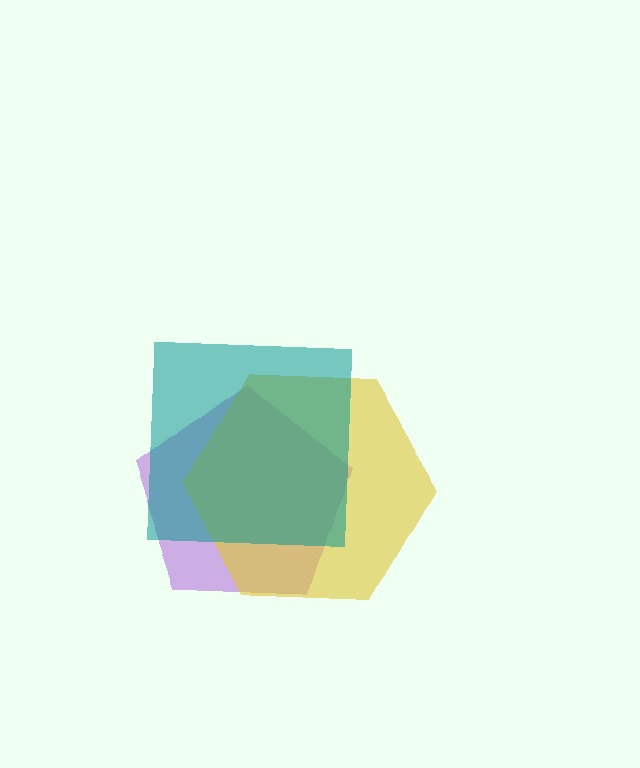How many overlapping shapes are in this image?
There are 3 overlapping shapes in the image.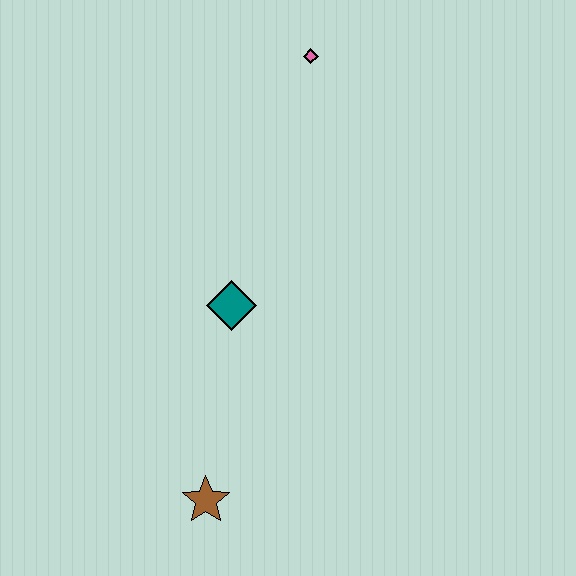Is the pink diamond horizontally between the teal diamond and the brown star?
No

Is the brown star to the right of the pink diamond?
No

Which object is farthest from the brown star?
The pink diamond is farthest from the brown star.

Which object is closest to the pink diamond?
The teal diamond is closest to the pink diamond.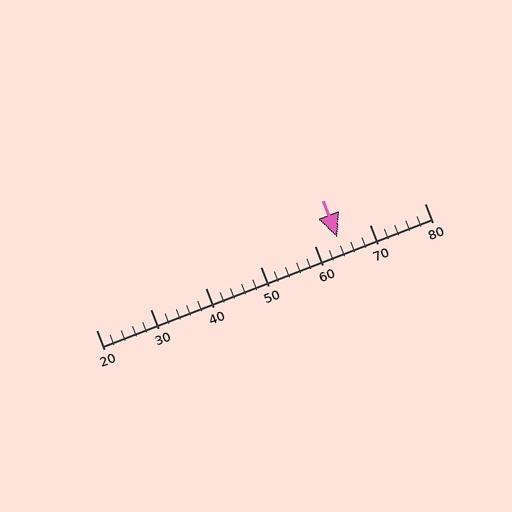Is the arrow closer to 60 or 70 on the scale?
The arrow is closer to 60.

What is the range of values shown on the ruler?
The ruler shows values from 20 to 80.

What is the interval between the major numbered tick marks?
The major tick marks are spaced 10 units apart.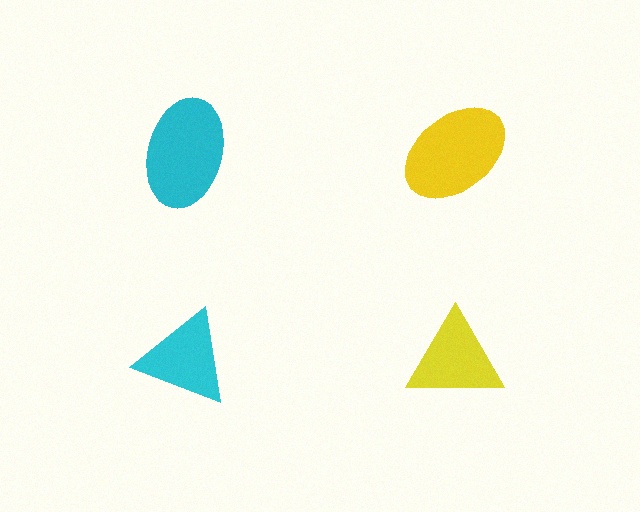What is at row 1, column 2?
A yellow ellipse.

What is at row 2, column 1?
A cyan triangle.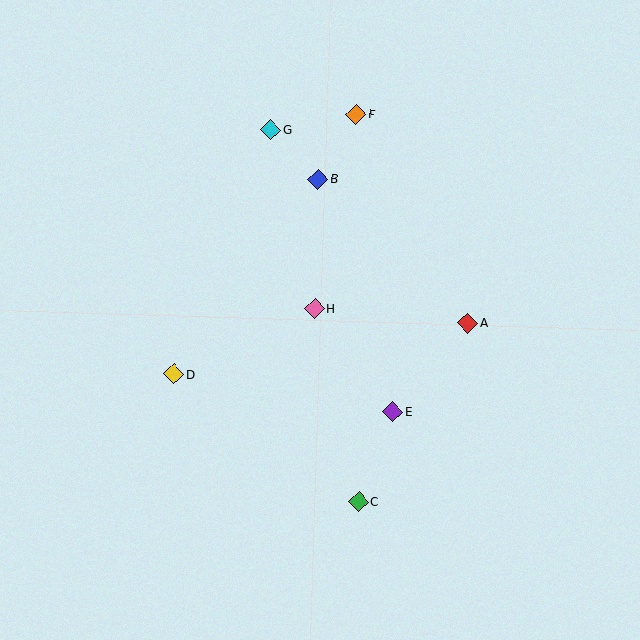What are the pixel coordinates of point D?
Point D is at (174, 374).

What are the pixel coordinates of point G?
Point G is at (271, 130).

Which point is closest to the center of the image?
Point H at (315, 309) is closest to the center.